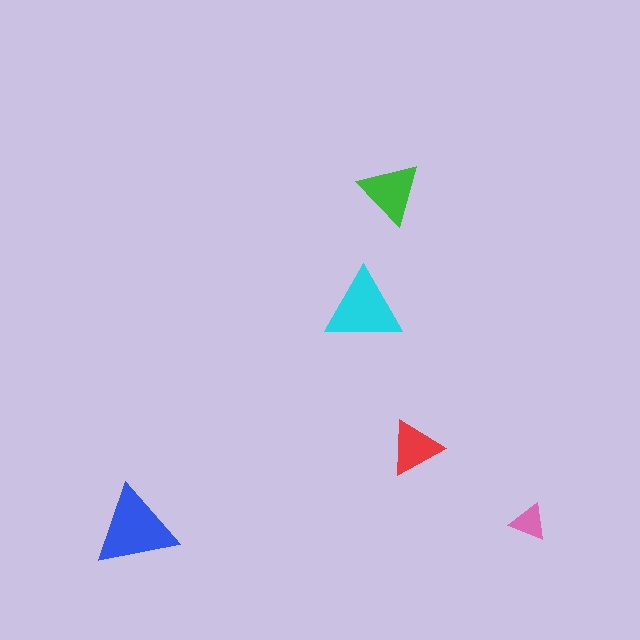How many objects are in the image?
There are 5 objects in the image.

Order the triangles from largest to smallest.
the blue one, the cyan one, the green one, the red one, the pink one.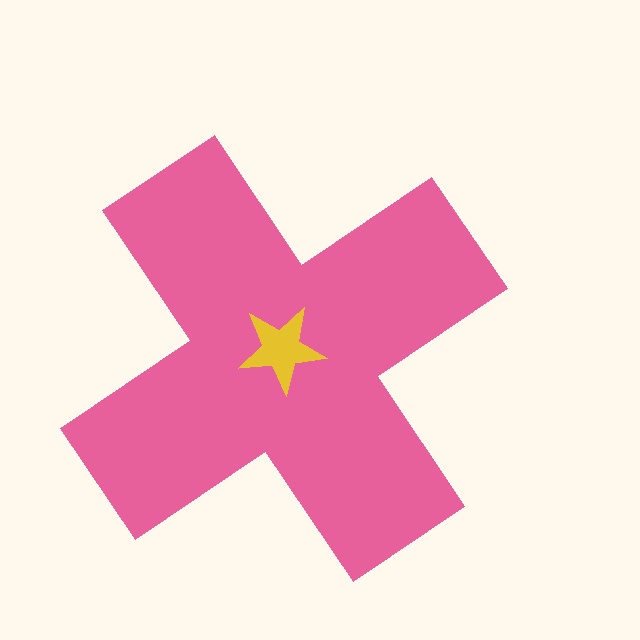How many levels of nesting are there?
2.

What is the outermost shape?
The pink cross.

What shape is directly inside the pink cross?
The yellow star.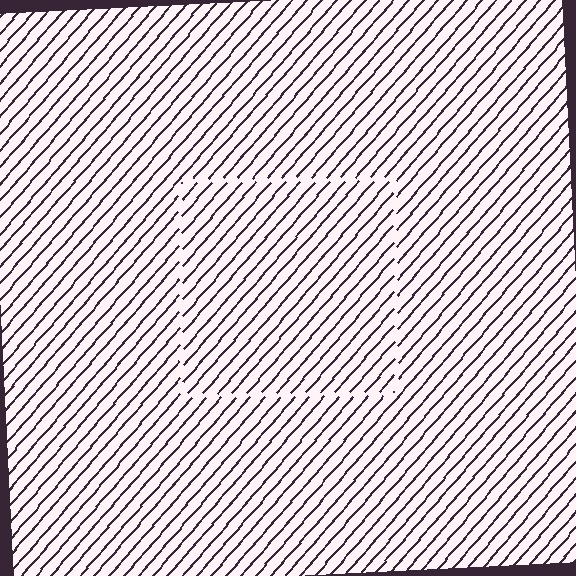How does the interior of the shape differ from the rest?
The interior of the shape contains the same grating, shifted by half a period — the contour is defined by the phase discontinuity where line-ends from the inner and outer gratings abut.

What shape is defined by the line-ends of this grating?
An illusory square. The interior of the shape contains the same grating, shifted by half a period — the contour is defined by the phase discontinuity where line-ends from the inner and outer gratings abut.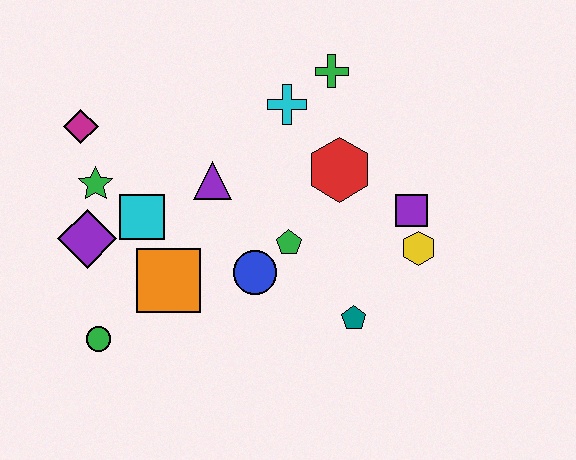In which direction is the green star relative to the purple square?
The green star is to the left of the purple square.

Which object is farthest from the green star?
The yellow hexagon is farthest from the green star.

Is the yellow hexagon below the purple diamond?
Yes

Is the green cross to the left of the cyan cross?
No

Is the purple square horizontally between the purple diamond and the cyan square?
No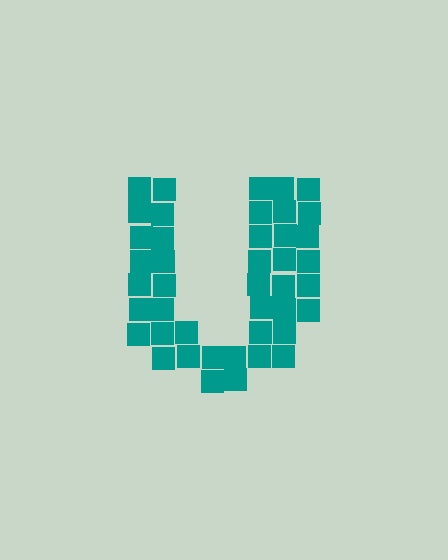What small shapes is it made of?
It is made of small squares.